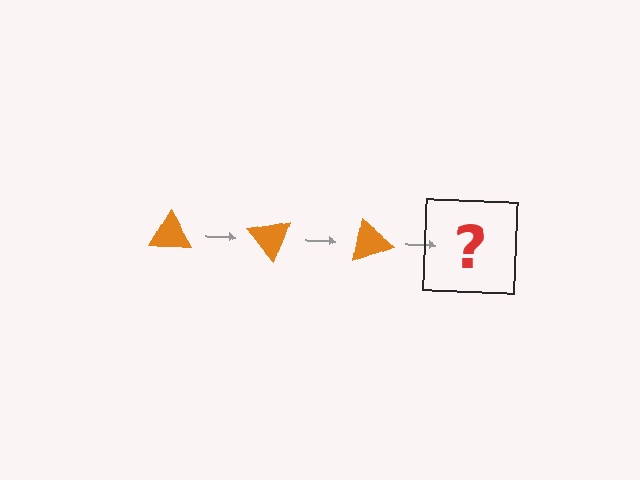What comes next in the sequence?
The next element should be an orange triangle rotated 150 degrees.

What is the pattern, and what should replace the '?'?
The pattern is that the triangle rotates 50 degrees each step. The '?' should be an orange triangle rotated 150 degrees.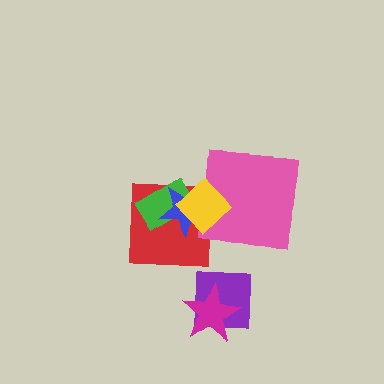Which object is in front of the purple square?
The magenta star is in front of the purple square.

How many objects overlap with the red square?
3 objects overlap with the red square.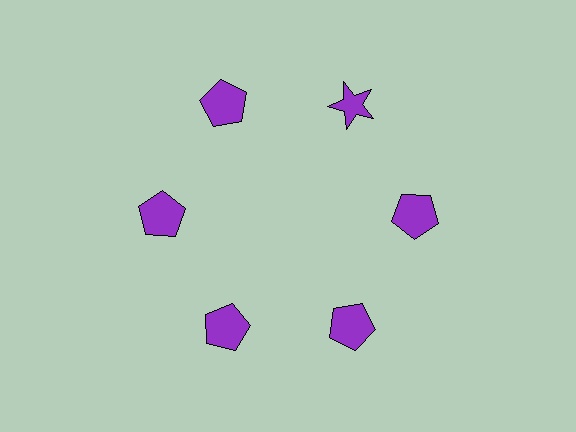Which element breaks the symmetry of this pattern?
The purple star at roughly the 1 o'clock position breaks the symmetry. All other shapes are purple pentagons.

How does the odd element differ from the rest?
It has a different shape: star instead of pentagon.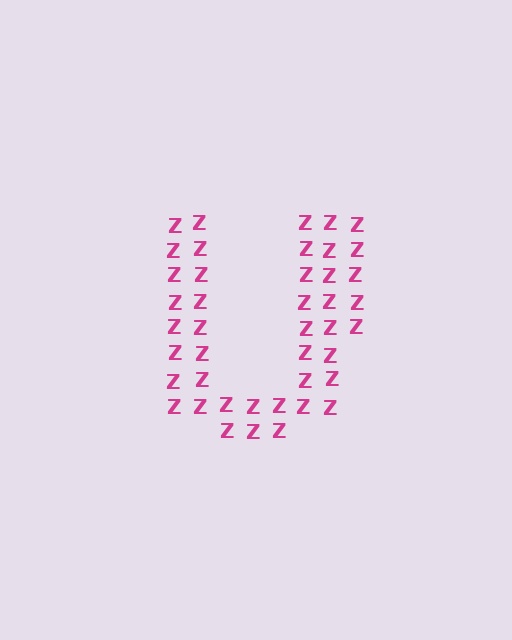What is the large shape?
The large shape is the letter U.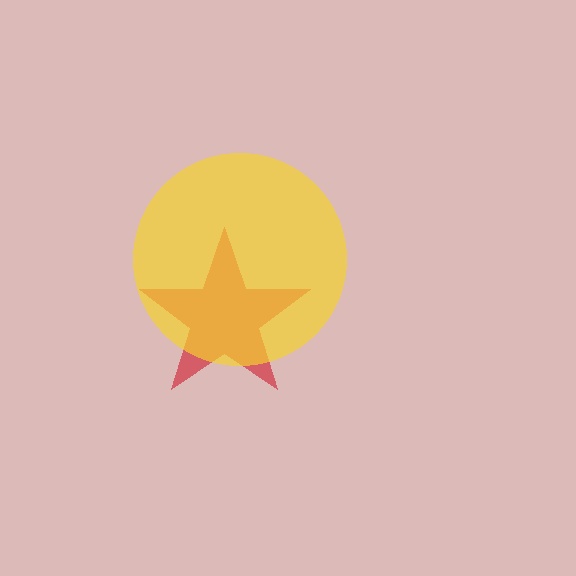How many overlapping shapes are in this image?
There are 2 overlapping shapes in the image.